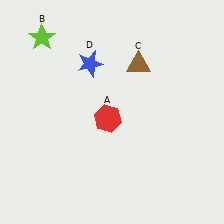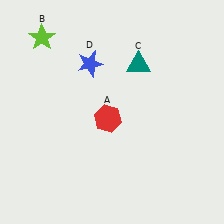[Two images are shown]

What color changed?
The triangle (C) changed from brown in Image 1 to teal in Image 2.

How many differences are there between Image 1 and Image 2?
There is 1 difference between the two images.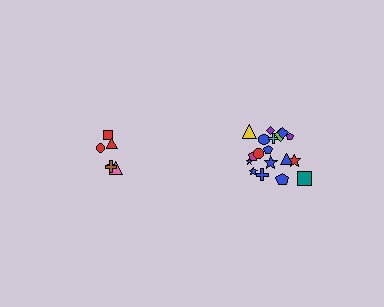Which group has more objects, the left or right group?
The right group.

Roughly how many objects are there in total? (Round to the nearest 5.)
Roughly 25 objects in total.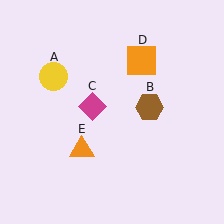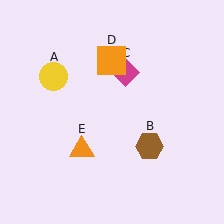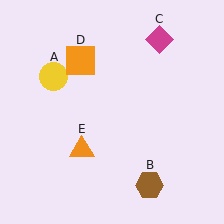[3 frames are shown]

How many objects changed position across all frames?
3 objects changed position: brown hexagon (object B), magenta diamond (object C), orange square (object D).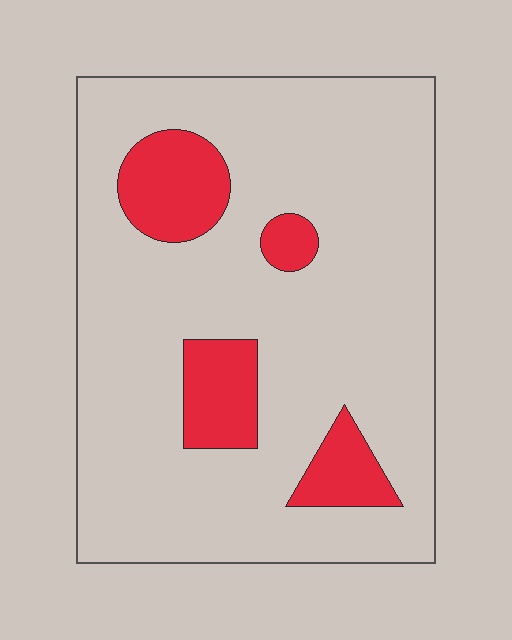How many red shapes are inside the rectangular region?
4.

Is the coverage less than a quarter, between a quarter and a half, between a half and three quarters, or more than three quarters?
Less than a quarter.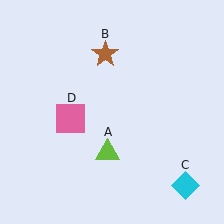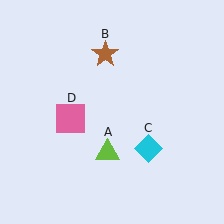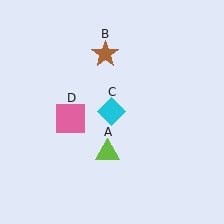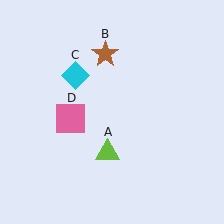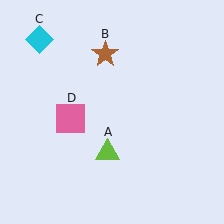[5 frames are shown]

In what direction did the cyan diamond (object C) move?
The cyan diamond (object C) moved up and to the left.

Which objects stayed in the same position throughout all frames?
Lime triangle (object A) and brown star (object B) and pink square (object D) remained stationary.